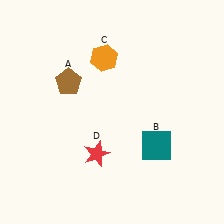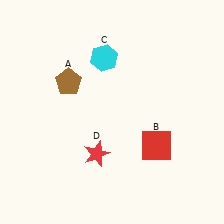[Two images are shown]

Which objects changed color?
B changed from teal to red. C changed from orange to cyan.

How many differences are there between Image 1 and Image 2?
There are 2 differences between the two images.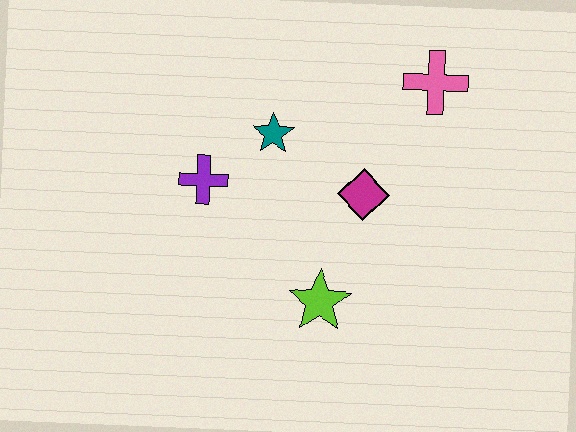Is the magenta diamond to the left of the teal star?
No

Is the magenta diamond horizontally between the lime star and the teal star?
No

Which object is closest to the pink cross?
The magenta diamond is closest to the pink cross.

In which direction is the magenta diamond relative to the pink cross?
The magenta diamond is below the pink cross.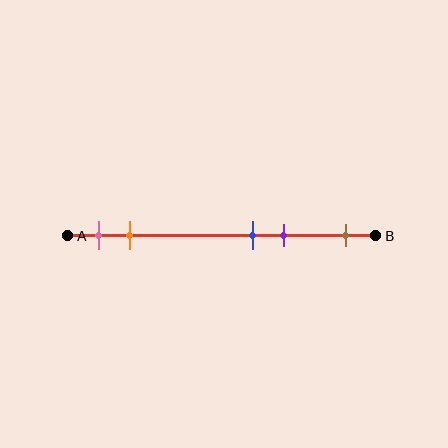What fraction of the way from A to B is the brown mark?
The brown mark is approximately 90% (0.9) of the way from A to B.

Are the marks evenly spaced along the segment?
No, the marks are not evenly spaced.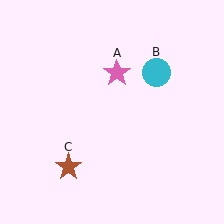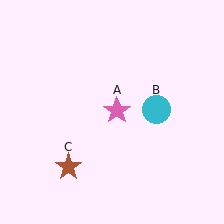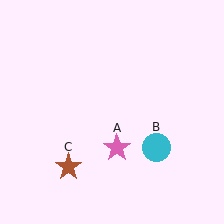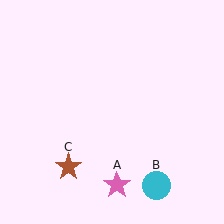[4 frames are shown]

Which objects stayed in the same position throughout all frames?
Brown star (object C) remained stationary.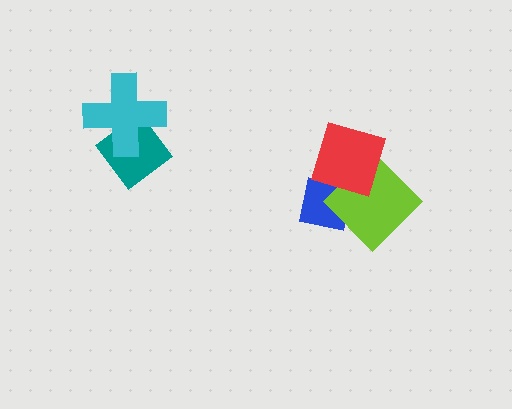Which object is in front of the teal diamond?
The cyan cross is in front of the teal diamond.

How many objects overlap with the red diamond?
2 objects overlap with the red diamond.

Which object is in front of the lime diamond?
The red diamond is in front of the lime diamond.